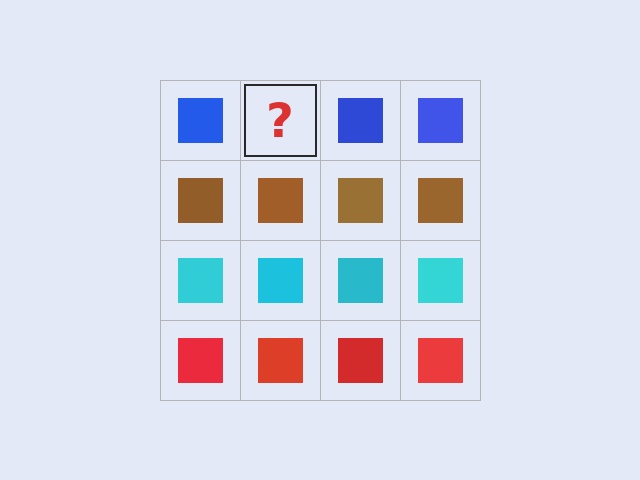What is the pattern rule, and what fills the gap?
The rule is that each row has a consistent color. The gap should be filled with a blue square.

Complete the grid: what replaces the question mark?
The question mark should be replaced with a blue square.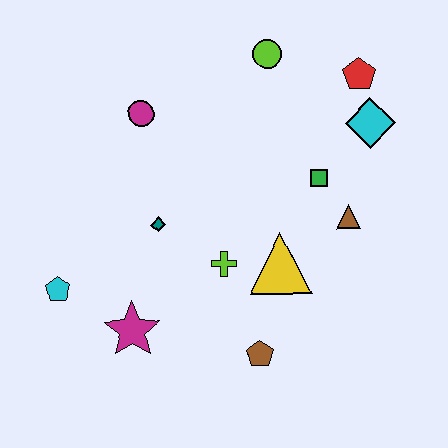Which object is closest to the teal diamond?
The lime cross is closest to the teal diamond.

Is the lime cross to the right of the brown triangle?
No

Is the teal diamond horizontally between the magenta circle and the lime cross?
Yes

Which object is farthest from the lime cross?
The red pentagon is farthest from the lime cross.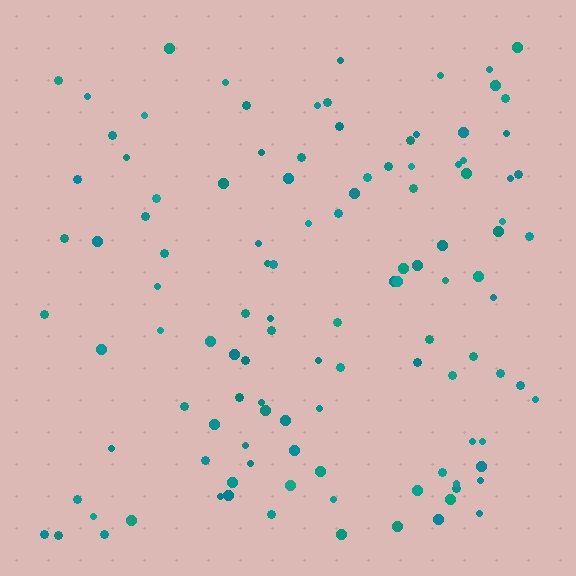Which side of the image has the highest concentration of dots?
The right.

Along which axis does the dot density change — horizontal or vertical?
Horizontal.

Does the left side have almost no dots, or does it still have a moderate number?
Still a moderate number, just noticeably fewer than the right.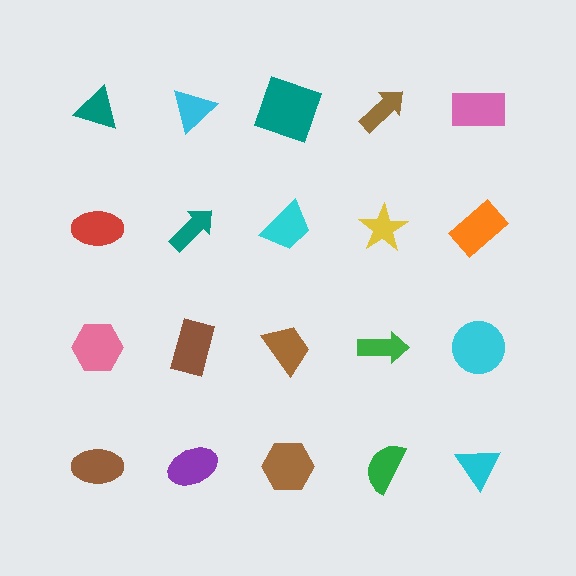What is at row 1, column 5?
A pink rectangle.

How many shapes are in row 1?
5 shapes.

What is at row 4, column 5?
A cyan triangle.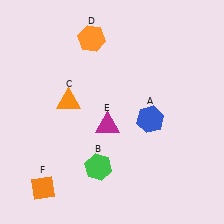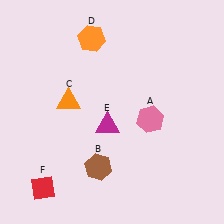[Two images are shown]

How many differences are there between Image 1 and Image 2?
There are 3 differences between the two images.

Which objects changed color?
A changed from blue to pink. B changed from green to brown. F changed from orange to red.